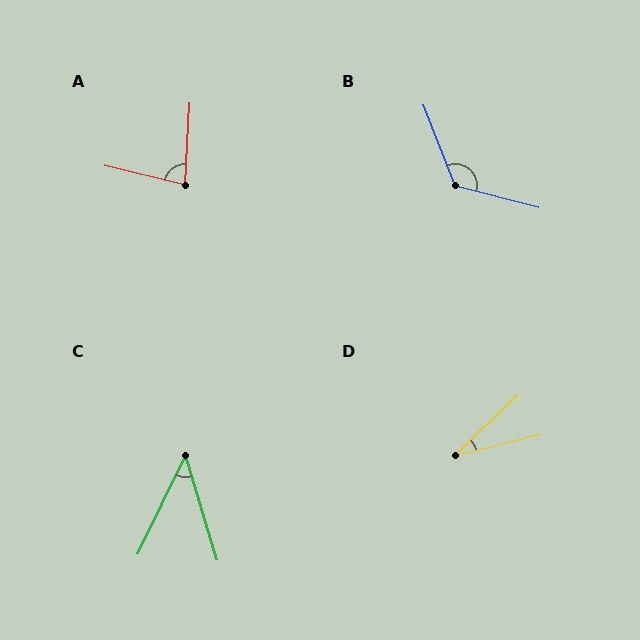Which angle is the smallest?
D, at approximately 29 degrees.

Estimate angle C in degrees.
Approximately 43 degrees.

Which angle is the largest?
B, at approximately 126 degrees.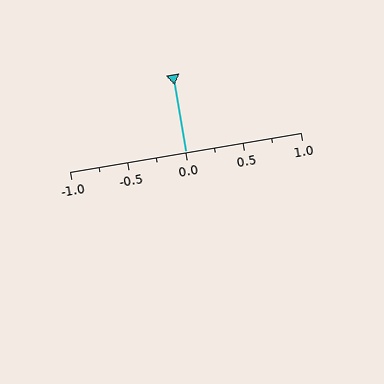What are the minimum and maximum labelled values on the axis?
The axis runs from -1.0 to 1.0.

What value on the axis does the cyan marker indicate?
The marker indicates approximately 0.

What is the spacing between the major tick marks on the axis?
The major ticks are spaced 0.5 apart.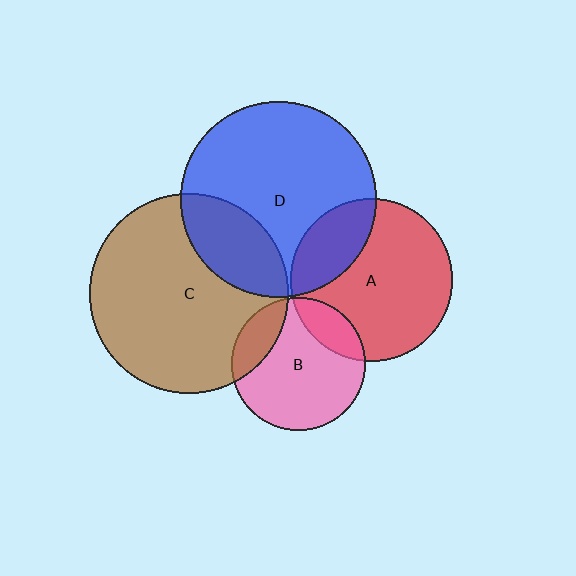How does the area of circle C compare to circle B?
Approximately 2.2 times.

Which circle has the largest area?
Circle C (brown).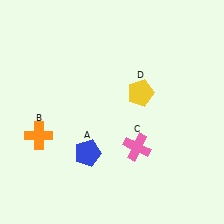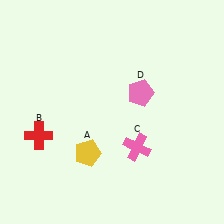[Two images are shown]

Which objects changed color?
A changed from blue to yellow. B changed from orange to red. D changed from yellow to pink.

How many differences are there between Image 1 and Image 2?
There are 3 differences between the two images.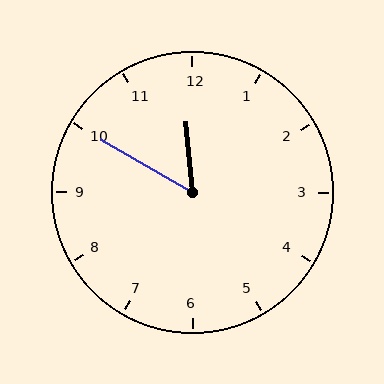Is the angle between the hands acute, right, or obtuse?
It is acute.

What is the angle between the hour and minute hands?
Approximately 55 degrees.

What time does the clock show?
11:50.